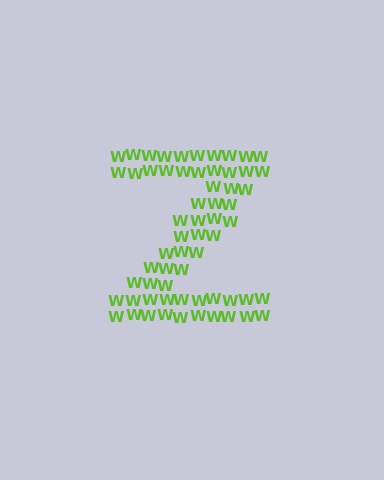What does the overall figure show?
The overall figure shows the letter Z.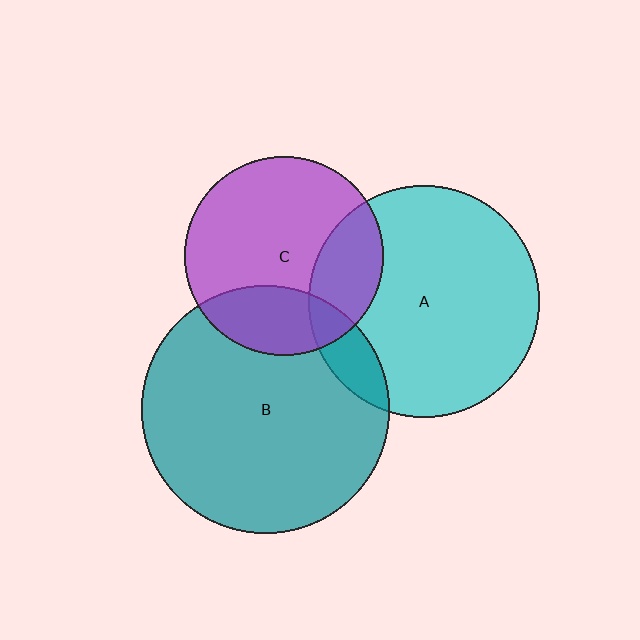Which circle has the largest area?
Circle B (teal).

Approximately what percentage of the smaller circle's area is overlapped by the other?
Approximately 25%.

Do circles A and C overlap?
Yes.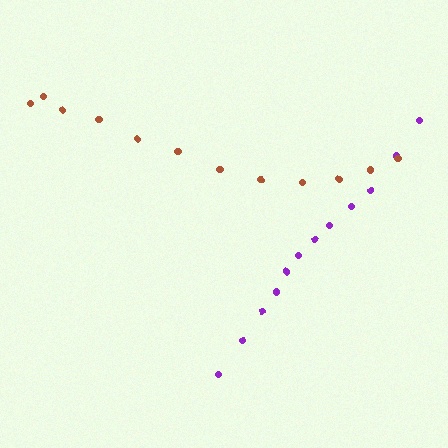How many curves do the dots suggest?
There are 2 distinct paths.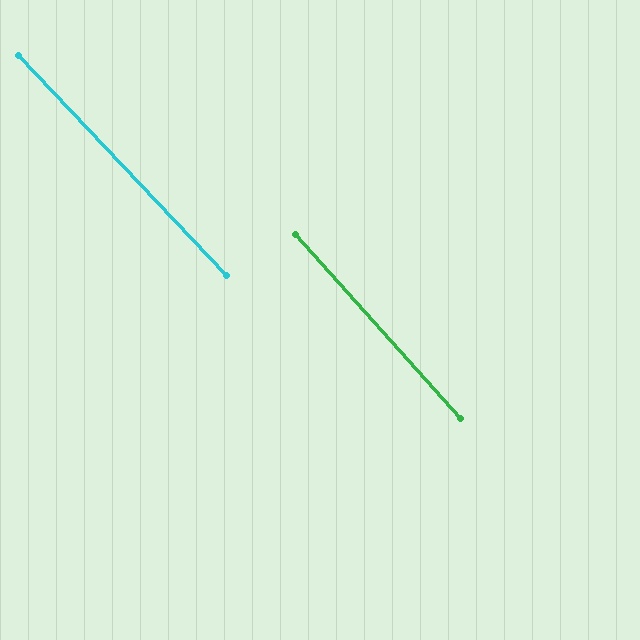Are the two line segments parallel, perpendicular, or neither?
Parallel — their directions differ by only 1.6°.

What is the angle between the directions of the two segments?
Approximately 2 degrees.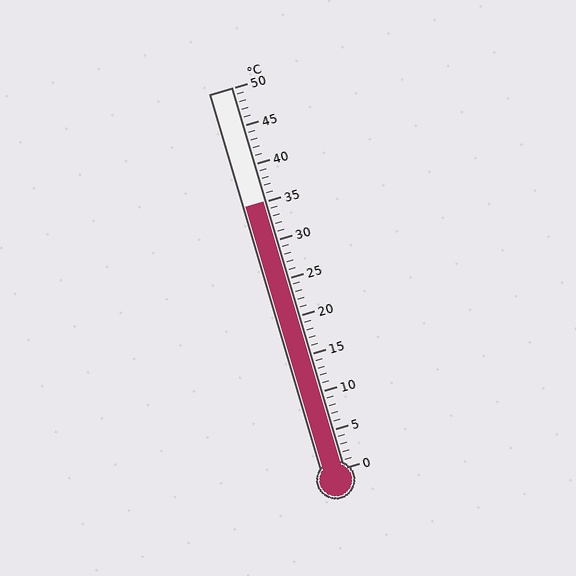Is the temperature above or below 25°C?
The temperature is above 25°C.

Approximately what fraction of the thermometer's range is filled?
The thermometer is filled to approximately 70% of its range.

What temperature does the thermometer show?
The thermometer shows approximately 35°C.